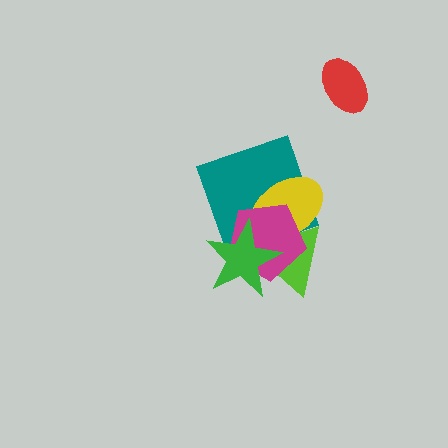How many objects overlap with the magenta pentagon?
4 objects overlap with the magenta pentagon.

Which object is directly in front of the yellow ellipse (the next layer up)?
The lime triangle is directly in front of the yellow ellipse.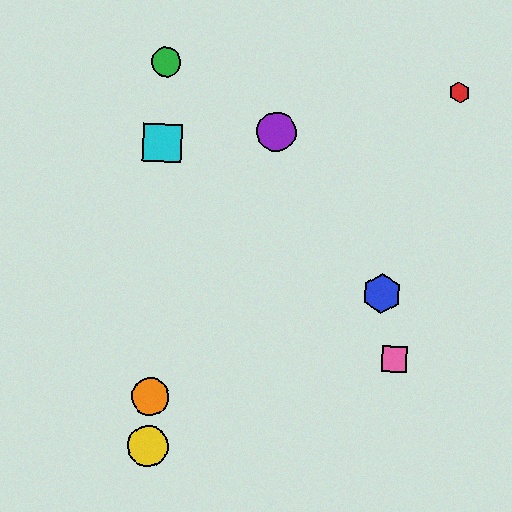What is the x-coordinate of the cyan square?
The cyan square is at x≈162.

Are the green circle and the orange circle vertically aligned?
Yes, both are at x≈166.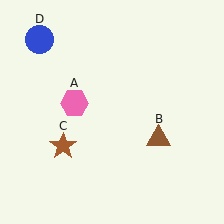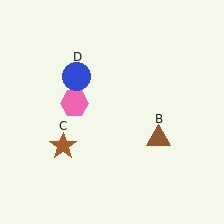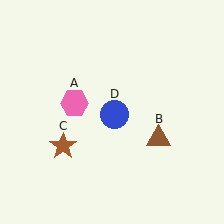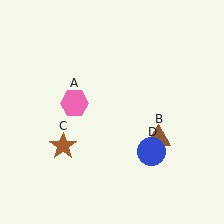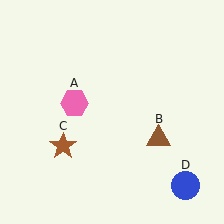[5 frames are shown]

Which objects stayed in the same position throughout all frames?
Pink hexagon (object A) and brown triangle (object B) and brown star (object C) remained stationary.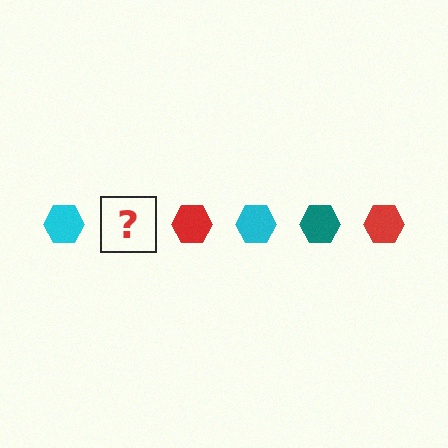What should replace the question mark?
The question mark should be replaced with a teal hexagon.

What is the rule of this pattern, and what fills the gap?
The rule is that the pattern cycles through cyan, teal, red hexagons. The gap should be filled with a teal hexagon.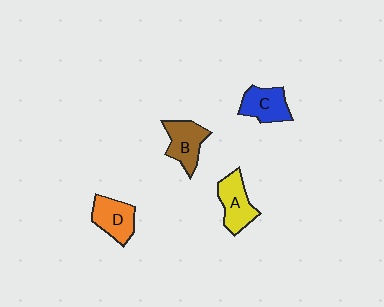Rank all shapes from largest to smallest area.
From largest to smallest: A (yellow), B (brown), D (orange), C (blue).